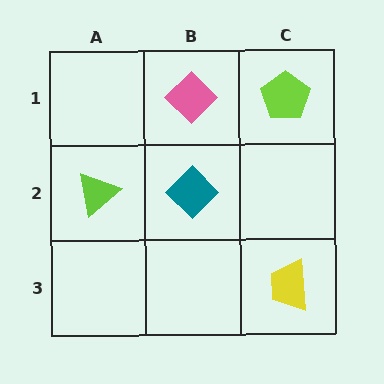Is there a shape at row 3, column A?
No, that cell is empty.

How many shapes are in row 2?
2 shapes.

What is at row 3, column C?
A yellow trapezoid.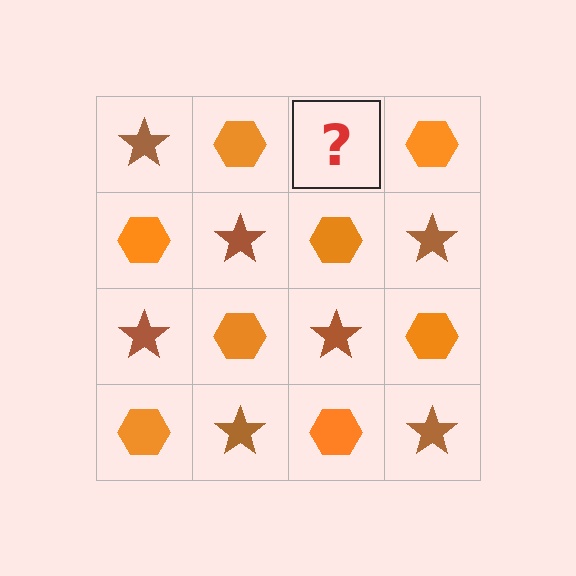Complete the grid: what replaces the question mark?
The question mark should be replaced with a brown star.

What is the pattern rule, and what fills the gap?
The rule is that it alternates brown star and orange hexagon in a checkerboard pattern. The gap should be filled with a brown star.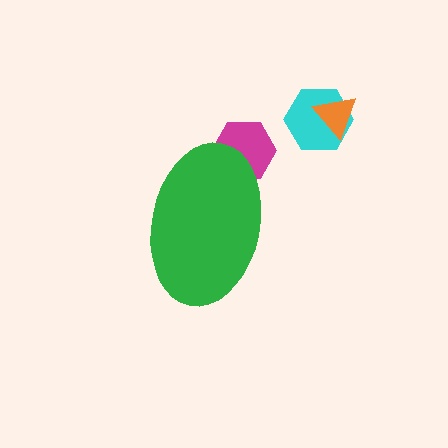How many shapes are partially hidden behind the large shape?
1 shape is partially hidden.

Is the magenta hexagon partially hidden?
Yes, the magenta hexagon is partially hidden behind the green ellipse.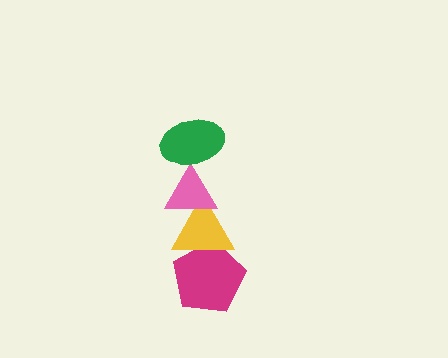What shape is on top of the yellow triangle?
The pink triangle is on top of the yellow triangle.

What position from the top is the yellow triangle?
The yellow triangle is 3rd from the top.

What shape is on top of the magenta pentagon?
The yellow triangle is on top of the magenta pentagon.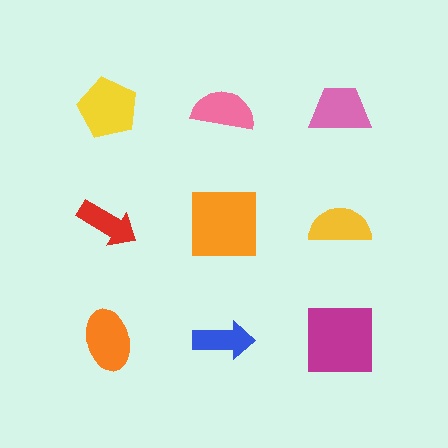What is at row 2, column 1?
A red arrow.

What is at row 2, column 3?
A yellow semicircle.